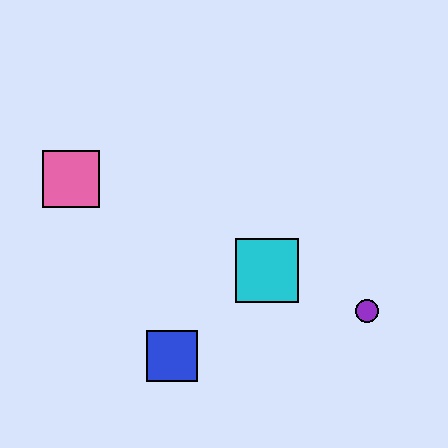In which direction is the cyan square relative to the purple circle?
The cyan square is to the left of the purple circle.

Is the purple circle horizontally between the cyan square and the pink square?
No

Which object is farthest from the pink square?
The purple circle is farthest from the pink square.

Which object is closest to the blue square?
The cyan square is closest to the blue square.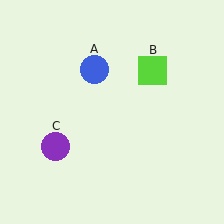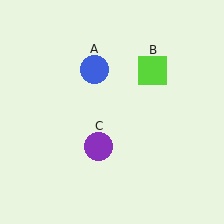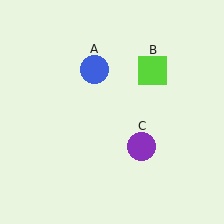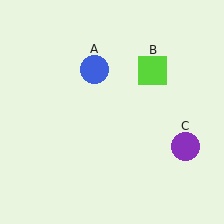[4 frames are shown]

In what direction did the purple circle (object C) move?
The purple circle (object C) moved right.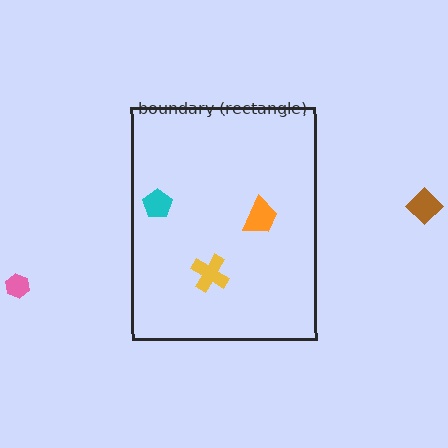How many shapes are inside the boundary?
3 inside, 2 outside.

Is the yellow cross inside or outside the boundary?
Inside.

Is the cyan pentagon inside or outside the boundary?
Inside.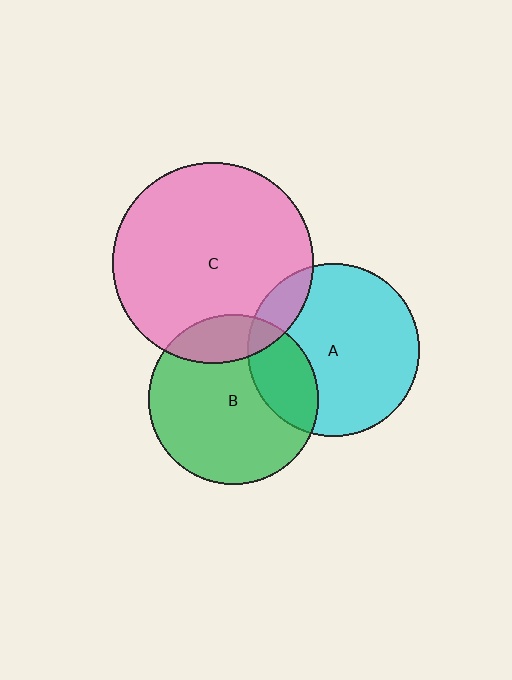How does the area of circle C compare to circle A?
Approximately 1.4 times.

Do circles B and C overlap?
Yes.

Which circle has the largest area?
Circle C (pink).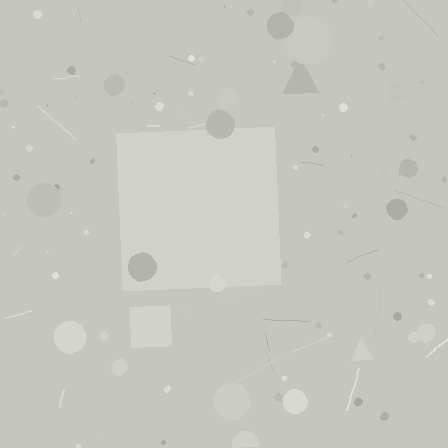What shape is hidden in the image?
A square is hidden in the image.